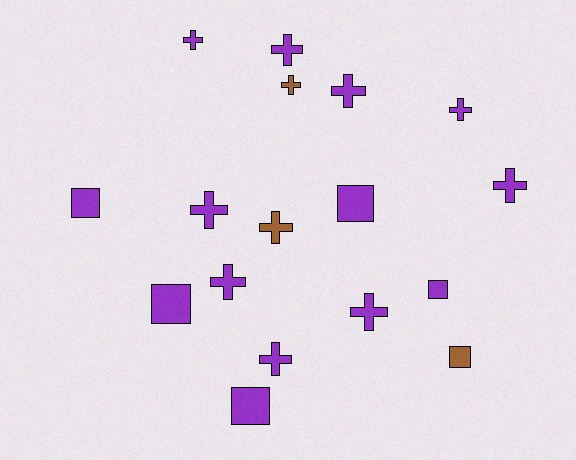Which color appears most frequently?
Purple, with 14 objects.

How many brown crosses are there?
There are 2 brown crosses.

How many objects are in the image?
There are 17 objects.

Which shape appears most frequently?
Cross, with 11 objects.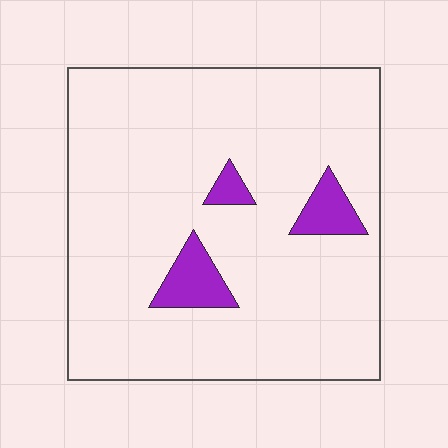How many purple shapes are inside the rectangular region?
3.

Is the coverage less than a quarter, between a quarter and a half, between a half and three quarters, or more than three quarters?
Less than a quarter.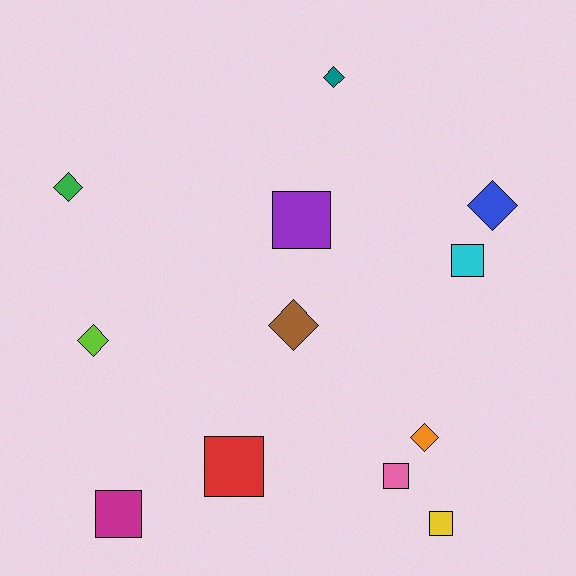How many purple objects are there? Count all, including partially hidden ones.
There is 1 purple object.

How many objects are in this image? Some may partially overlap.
There are 12 objects.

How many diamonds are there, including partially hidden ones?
There are 6 diamonds.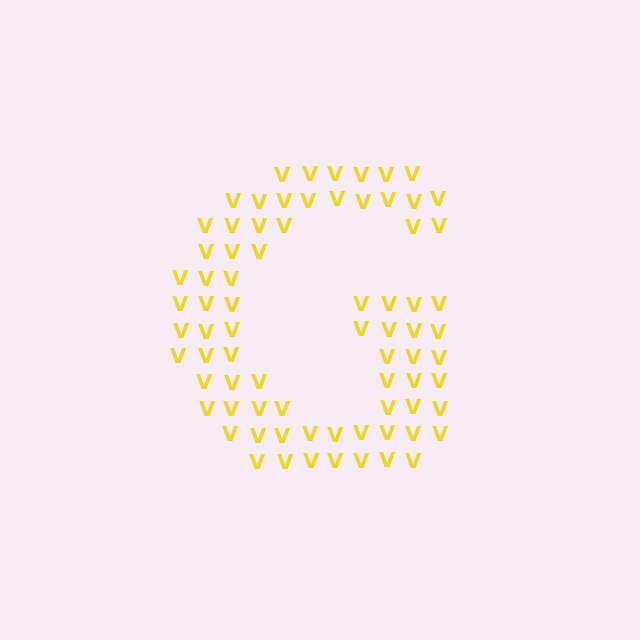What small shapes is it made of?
It is made of small letter V's.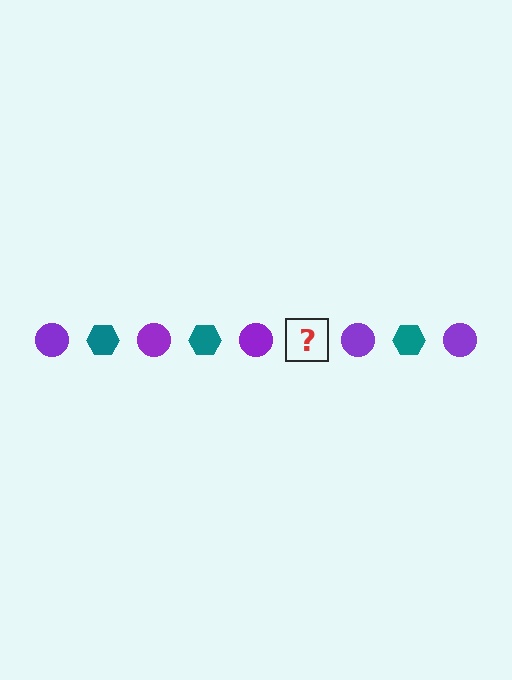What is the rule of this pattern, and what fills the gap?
The rule is that the pattern alternates between purple circle and teal hexagon. The gap should be filled with a teal hexagon.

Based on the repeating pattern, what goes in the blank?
The blank should be a teal hexagon.